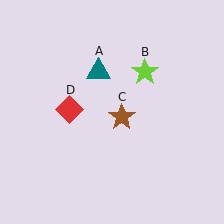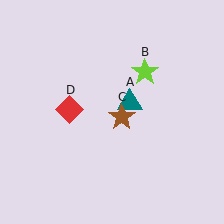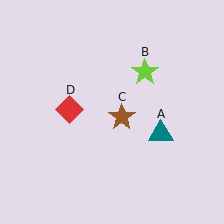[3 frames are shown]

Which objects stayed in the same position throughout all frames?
Lime star (object B) and brown star (object C) and red diamond (object D) remained stationary.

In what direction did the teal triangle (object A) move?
The teal triangle (object A) moved down and to the right.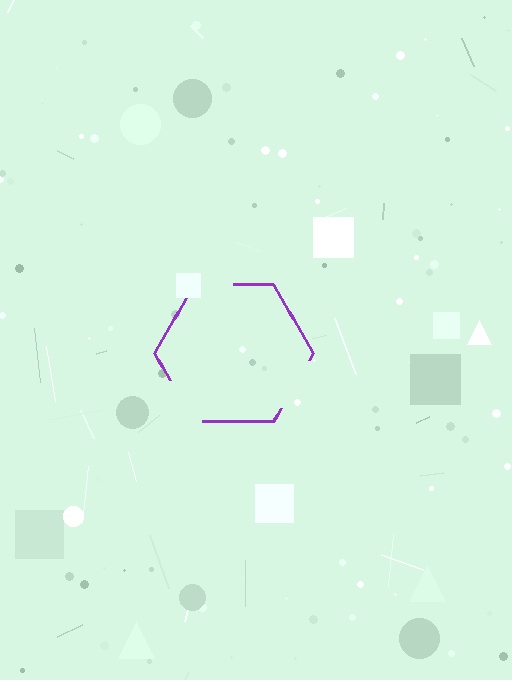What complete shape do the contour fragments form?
The contour fragments form a hexagon.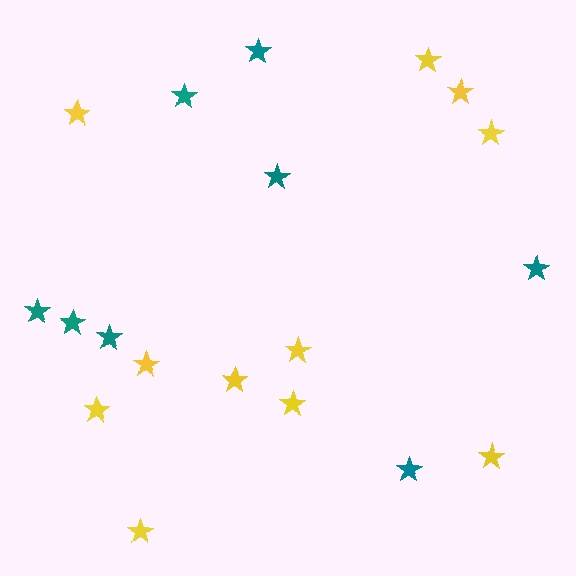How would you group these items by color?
There are 2 groups: one group of yellow stars (11) and one group of teal stars (8).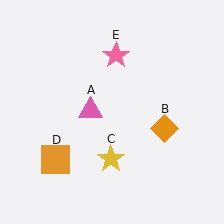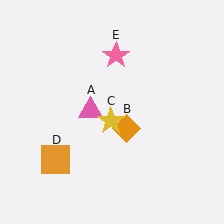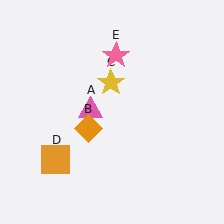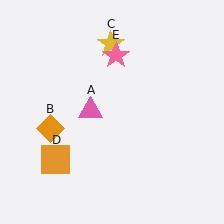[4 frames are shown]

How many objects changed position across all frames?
2 objects changed position: orange diamond (object B), yellow star (object C).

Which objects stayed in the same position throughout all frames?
Pink triangle (object A) and orange square (object D) and pink star (object E) remained stationary.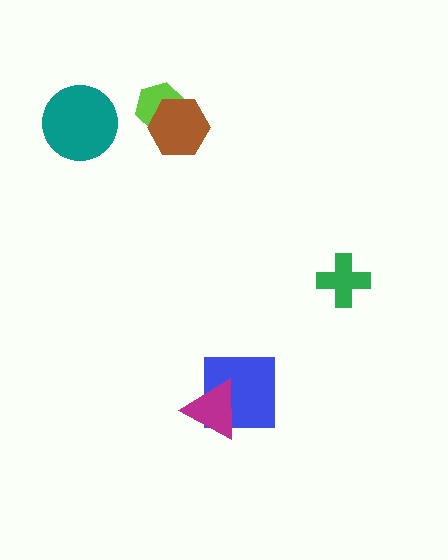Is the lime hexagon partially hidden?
Yes, it is partially covered by another shape.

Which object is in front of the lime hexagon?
The brown hexagon is in front of the lime hexagon.